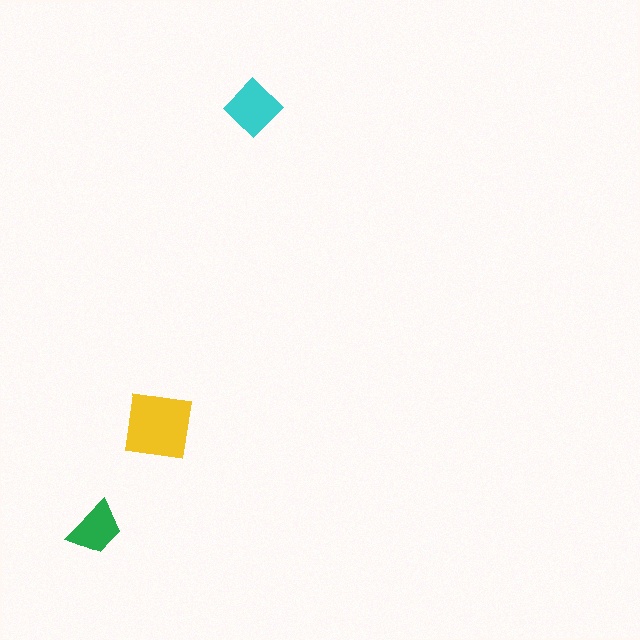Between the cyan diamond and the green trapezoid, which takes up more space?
The cyan diamond.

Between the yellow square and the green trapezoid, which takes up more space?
The yellow square.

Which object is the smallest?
The green trapezoid.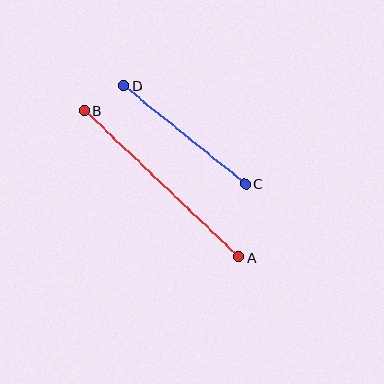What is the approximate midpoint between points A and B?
The midpoint is at approximately (162, 184) pixels.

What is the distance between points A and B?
The distance is approximately 213 pixels.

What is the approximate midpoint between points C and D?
The midpoint is at approximately (185, 135) pixels.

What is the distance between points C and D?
The distance is approximately 156 pixels.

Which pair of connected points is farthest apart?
Points A and B are farthest apart.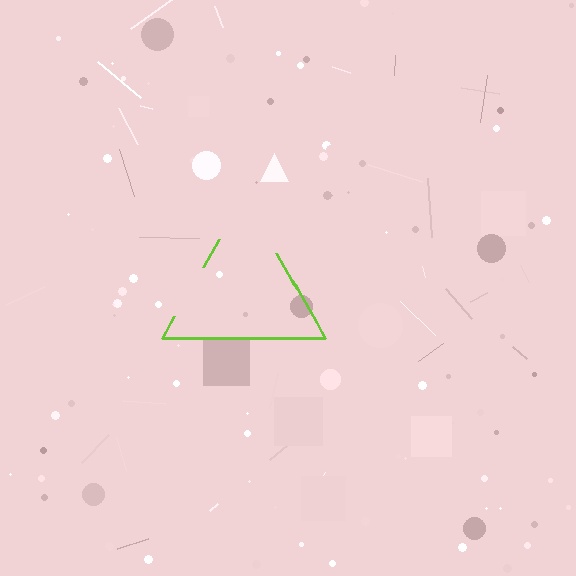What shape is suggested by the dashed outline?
The dashed outline suggests a triangle.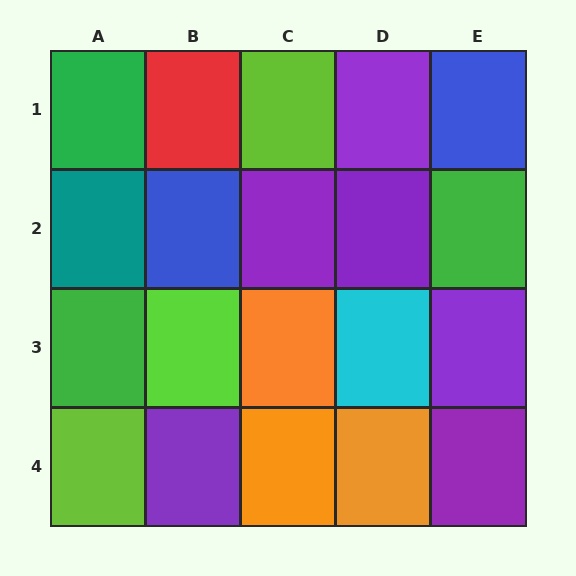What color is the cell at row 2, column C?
Purple.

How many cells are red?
1 cell is red.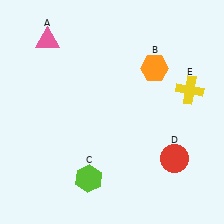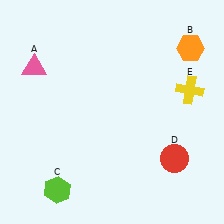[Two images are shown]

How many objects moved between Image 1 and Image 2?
3 objects moved between the two images.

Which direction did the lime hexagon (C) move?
The lime hexagon (C) moved left.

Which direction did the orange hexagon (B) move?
The orange hexagon (B) moved right.